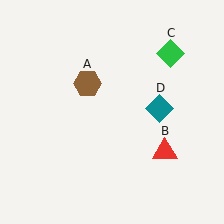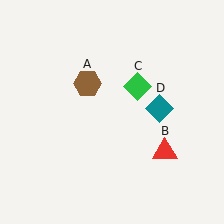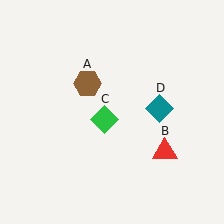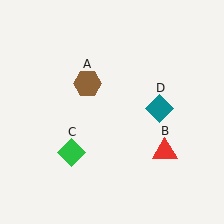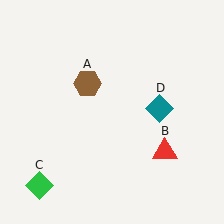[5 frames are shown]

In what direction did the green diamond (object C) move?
The green diamond (object C) moved down and to the left.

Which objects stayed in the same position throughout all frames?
Brown hexagon (object A) and red triangle (object B) and teal diamond (object D) remained stationary.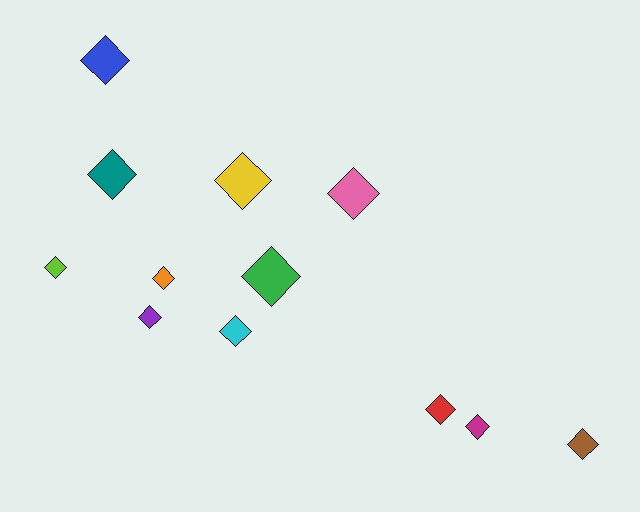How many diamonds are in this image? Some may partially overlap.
There are 12 diamonds.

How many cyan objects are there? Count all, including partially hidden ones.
There is 1 cyan object.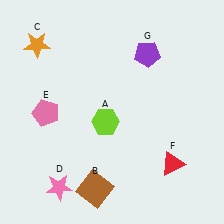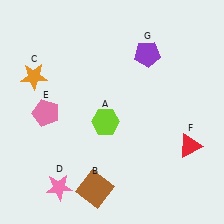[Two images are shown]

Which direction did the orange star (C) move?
The orange star (C) moved down.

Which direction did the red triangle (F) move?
The red triangle (F) moved up.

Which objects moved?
The objects that moved are: the orange star (C), the red triangle (F).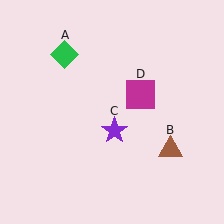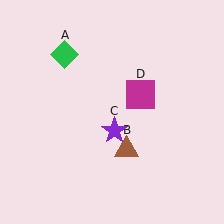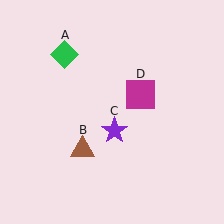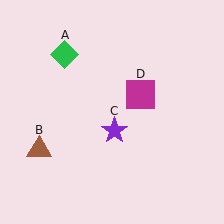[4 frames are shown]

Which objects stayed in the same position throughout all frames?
Green diamond (object A) and purple star (object C) and magenta square (object D) remained stationary.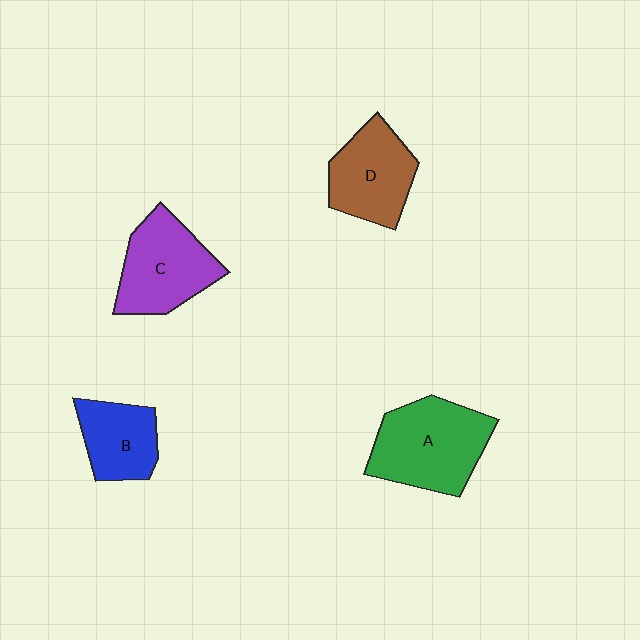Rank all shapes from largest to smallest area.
From largest to smallest: A (green), C (purple), D (brown), B (blue).